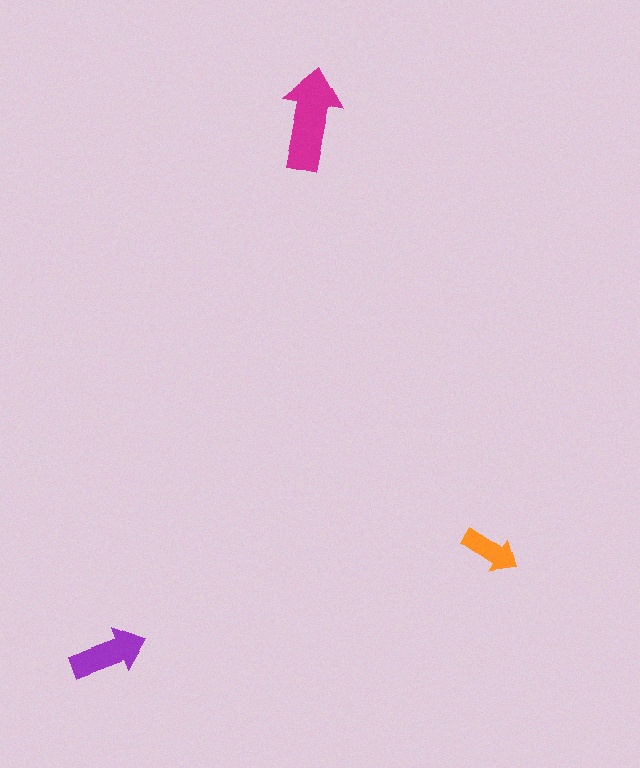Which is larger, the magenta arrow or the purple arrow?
The magenta one.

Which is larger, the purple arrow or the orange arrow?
The purple one.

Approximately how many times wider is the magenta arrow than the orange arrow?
About 1.5 times wider.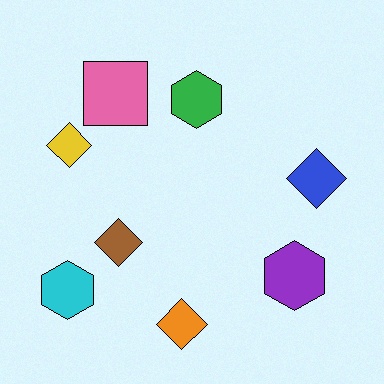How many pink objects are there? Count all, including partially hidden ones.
There is 1 pink object.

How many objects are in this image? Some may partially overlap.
There are 8 objects.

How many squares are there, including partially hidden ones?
There is 1 square.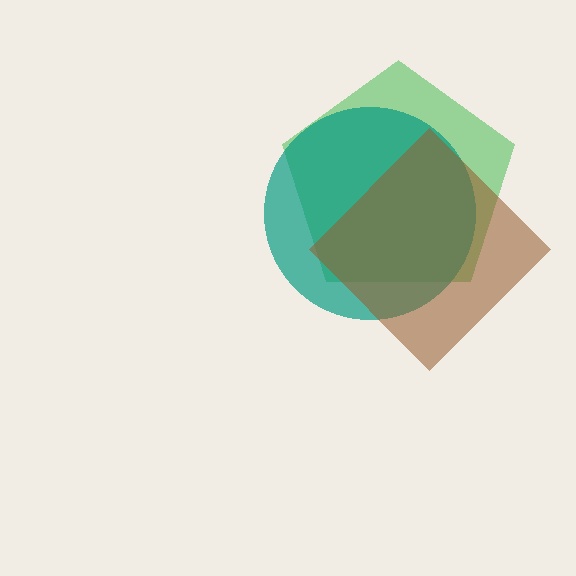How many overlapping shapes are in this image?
There are 3 overlapping shapes in the image.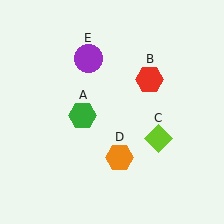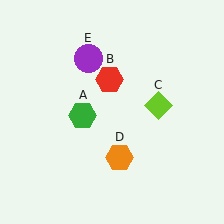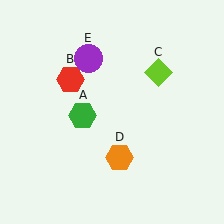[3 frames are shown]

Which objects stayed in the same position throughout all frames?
Green hexagon (object A) and orange hexagon (object D) and purple circle (object E) remained stationary.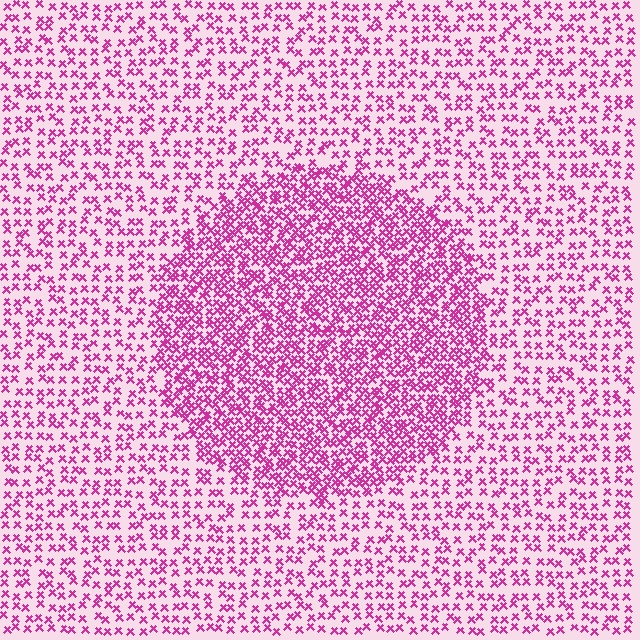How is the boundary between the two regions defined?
The boundary is defined by a change in element density (approximately 2.1x ratio). All elements are the same color, size, and shape.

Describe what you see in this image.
The image contains small magenta elements arranged at two different densities. A circle-shaped region is visible where the elements are more densely packed than the surrounding area.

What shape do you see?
I see a circle.